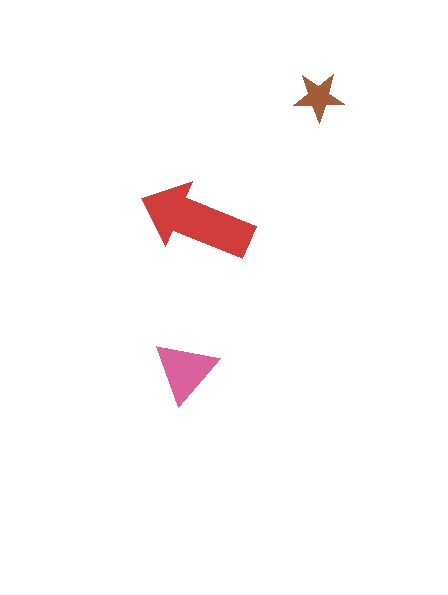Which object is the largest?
The red arrow.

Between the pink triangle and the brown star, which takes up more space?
The pink triangle.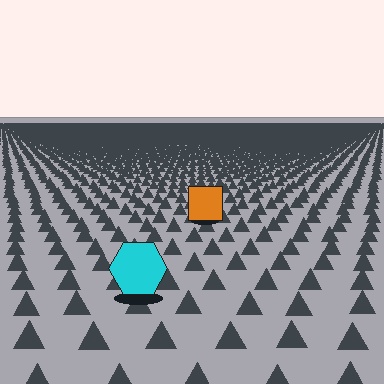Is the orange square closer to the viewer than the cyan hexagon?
No. The cyan hexagon is closer — you can tell from the texture gradient: the ground texture is coarser near it.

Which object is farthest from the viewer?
The orange square is farthest from the viewer. It appears smaller and the ground texture around it is denser.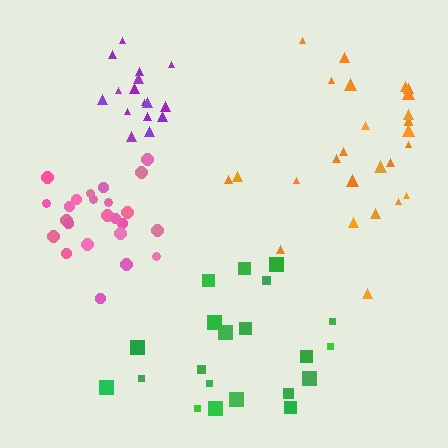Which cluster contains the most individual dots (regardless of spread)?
Orange (29).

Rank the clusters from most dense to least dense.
purple, pink, orange, green.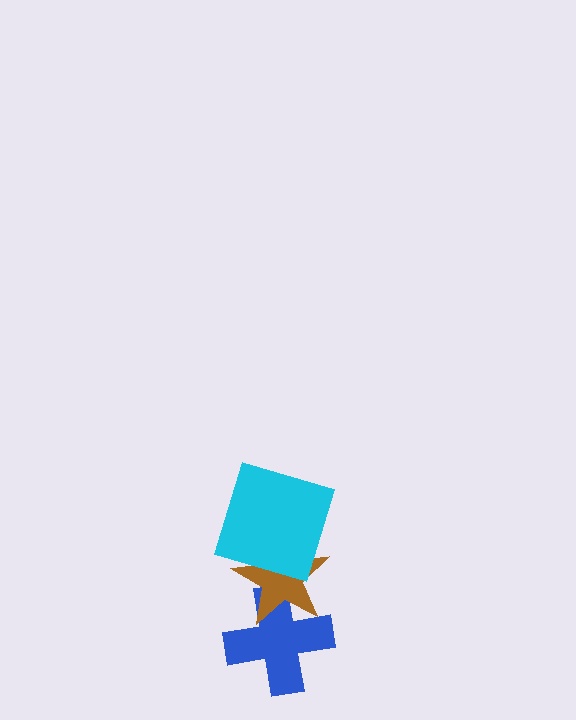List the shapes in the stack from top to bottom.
From top to bottom: the cyan square, the brown star, the blue cross.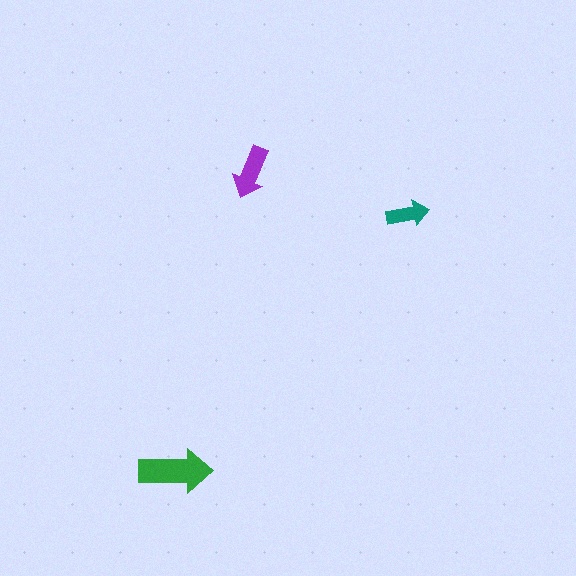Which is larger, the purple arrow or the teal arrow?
The purple one.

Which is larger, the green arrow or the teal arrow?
The green one.